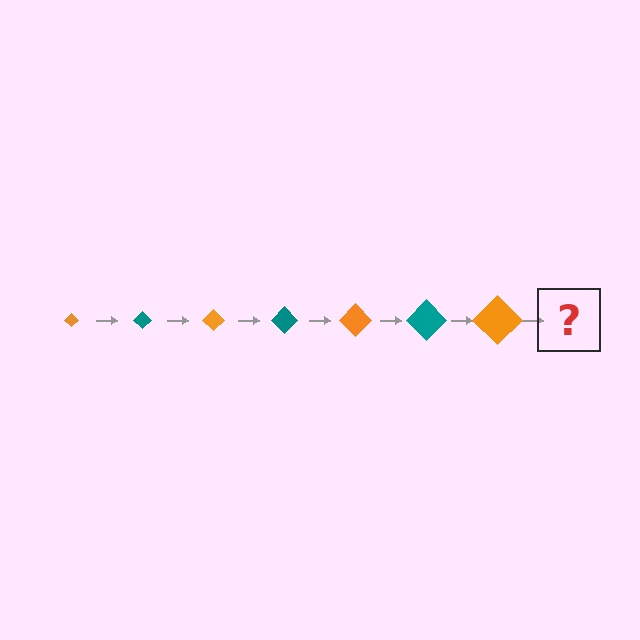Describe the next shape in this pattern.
It should be a teal diamond, larger than the previous one.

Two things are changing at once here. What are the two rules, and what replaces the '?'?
The two rules are that the diamond grows larger each step and the color cycles through orange and teal. The '?' should be a teal diamond, larger than the previous one.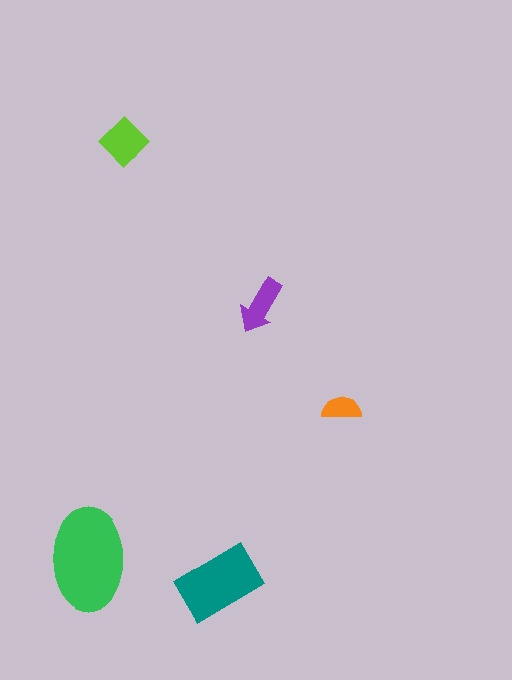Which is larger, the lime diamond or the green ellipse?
The green ellipse.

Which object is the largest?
The green ellipse.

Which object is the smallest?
The orange semicircle.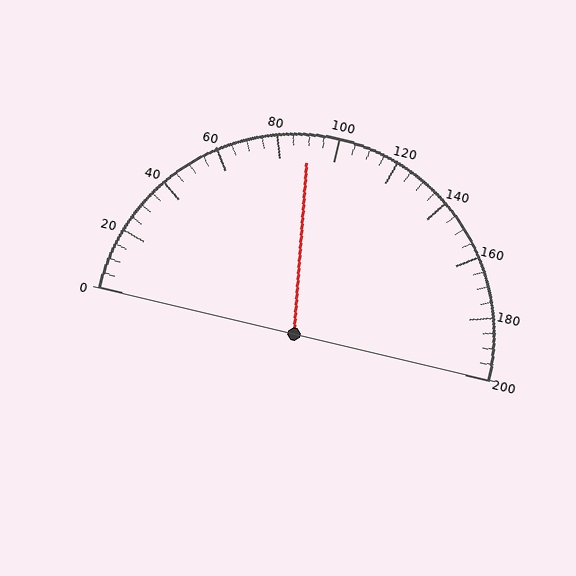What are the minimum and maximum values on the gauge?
The gauge ranges from 0 to 200.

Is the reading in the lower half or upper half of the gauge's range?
The reading is in the lower half of the range (0 to 200).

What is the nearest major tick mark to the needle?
The nearest major tick mark is 80.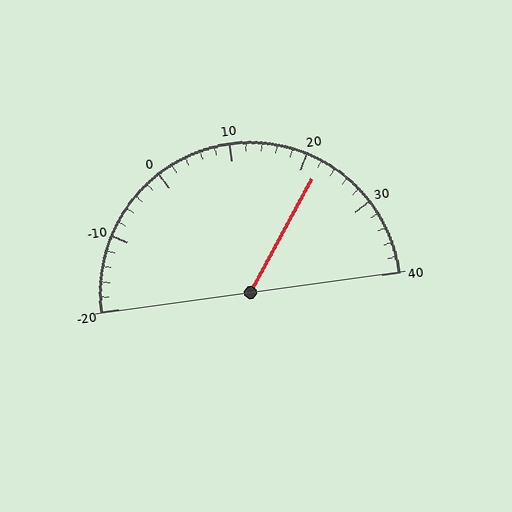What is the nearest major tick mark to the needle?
The nearest major tick mark is 20.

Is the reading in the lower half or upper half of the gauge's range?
The reading is in the upper half of the range (-20 to 40).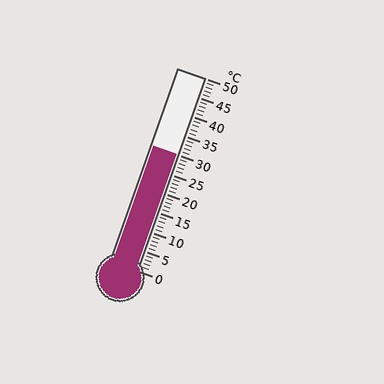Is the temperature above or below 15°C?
The temperature is above 15°C.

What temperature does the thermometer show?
The thermometer shows approximately 30°C.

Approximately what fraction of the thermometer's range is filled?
The thermometer is filled to approximately 60% of its range.